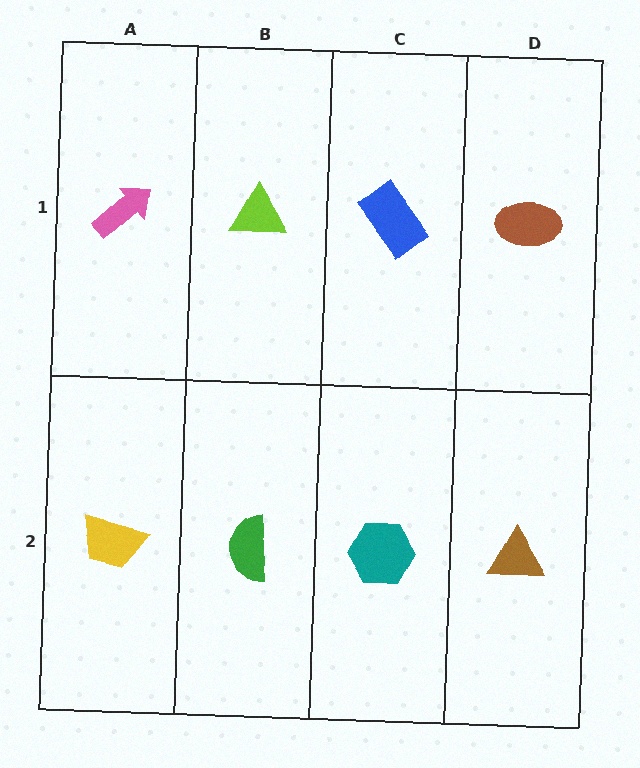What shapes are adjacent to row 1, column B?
A green semicircle (row 2, column B), a pink arrow (row 1, column A), a blue rectangle (row 1, column C).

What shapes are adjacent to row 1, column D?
A brown triangle (row 2, column D), a blue rectangle (row 1, column C).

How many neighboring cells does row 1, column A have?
2.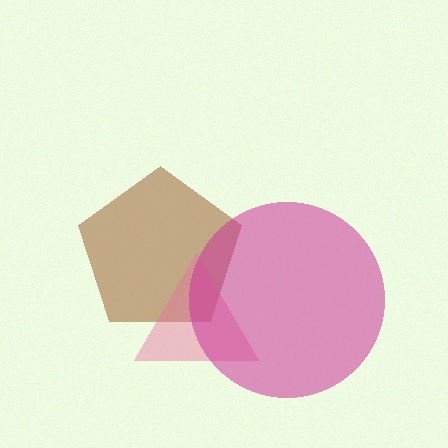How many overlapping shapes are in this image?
There are 3 overlapping shapes in the image.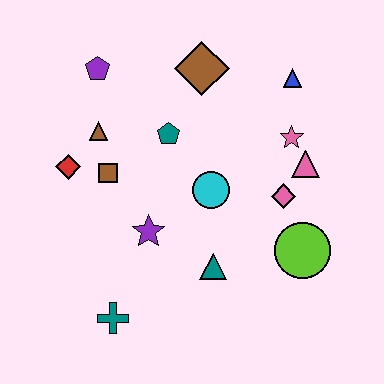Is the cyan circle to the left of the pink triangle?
Yes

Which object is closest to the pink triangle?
The pink star is closest to the pink triangle.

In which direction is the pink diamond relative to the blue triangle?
The pink diamond is below the blue triangle.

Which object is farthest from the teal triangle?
The purple pentagon is farthest from the teal triangle.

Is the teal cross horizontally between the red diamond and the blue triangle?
Yes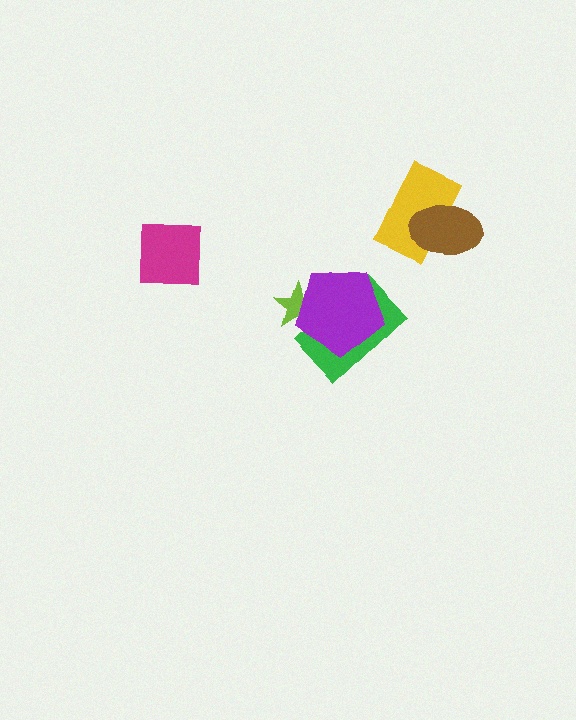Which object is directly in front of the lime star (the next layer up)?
The green rectangle is directly in front of the lime star.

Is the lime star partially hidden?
Yes, it is partially covered by another shape.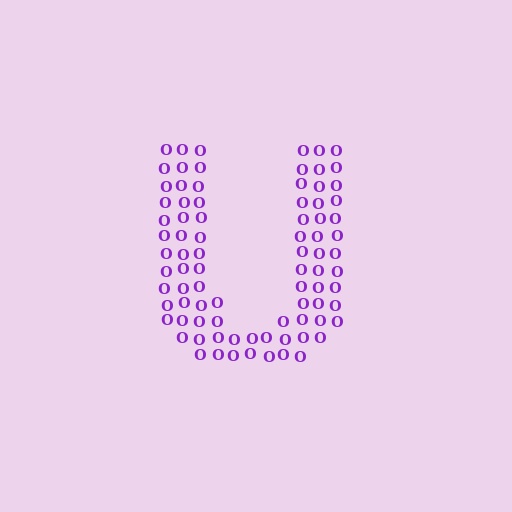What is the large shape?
The large shape is the letter U.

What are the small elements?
The small elements are letter O's.